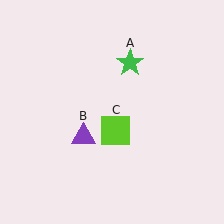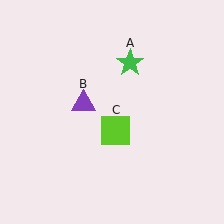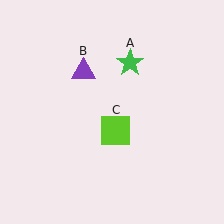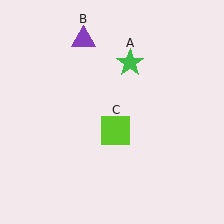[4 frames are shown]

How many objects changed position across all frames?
1 object changed position: purple triangle (object B).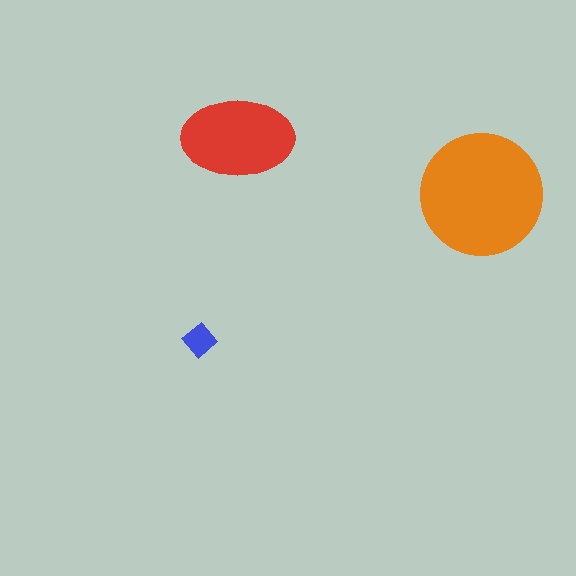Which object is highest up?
The red ellipse is topmost.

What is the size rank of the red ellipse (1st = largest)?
2nd.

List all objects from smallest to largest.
The blue diamond, the red ellipse, the orange circle.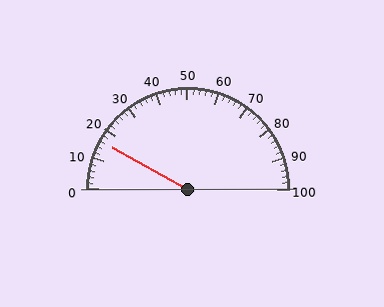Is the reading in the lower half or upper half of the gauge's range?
The reading is in the lower half of the range (0 to 100).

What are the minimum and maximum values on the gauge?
The gauge ranges from 0 to 100.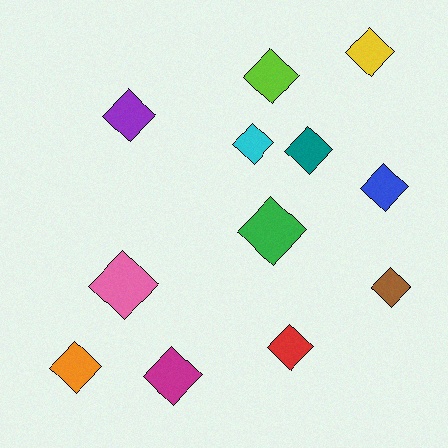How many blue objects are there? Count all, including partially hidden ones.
There is 1 blue object.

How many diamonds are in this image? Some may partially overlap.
There are 12 diamonds.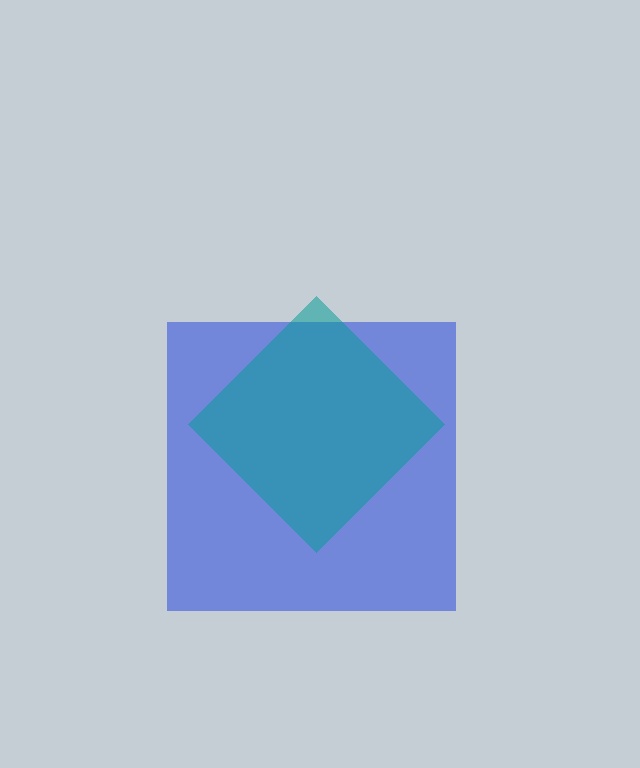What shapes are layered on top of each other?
The layered shapes are: a blue square, a teal diamond.